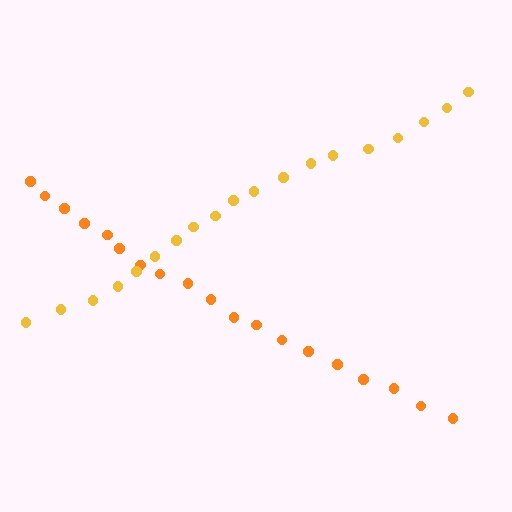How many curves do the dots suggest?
There are 2 distinct paths.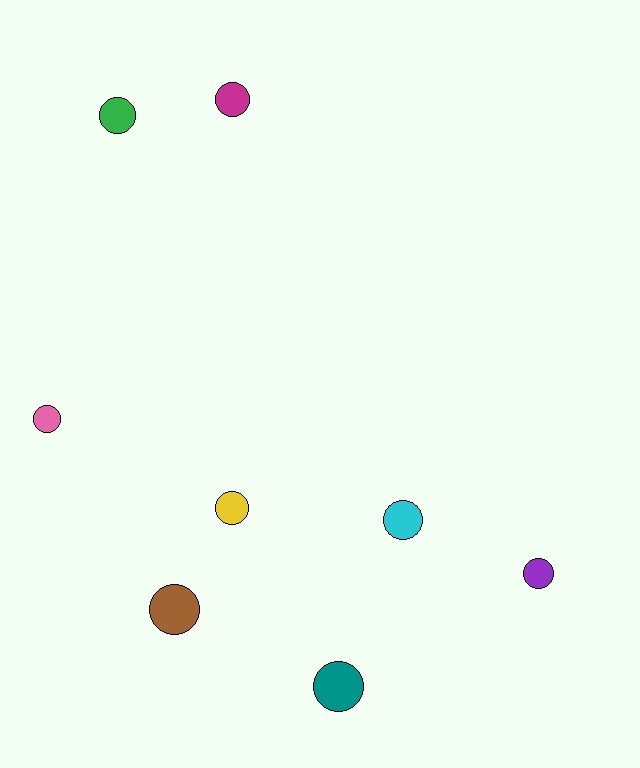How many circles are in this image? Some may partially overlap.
There are 8 circles.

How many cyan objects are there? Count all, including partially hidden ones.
There is 1 cyan object.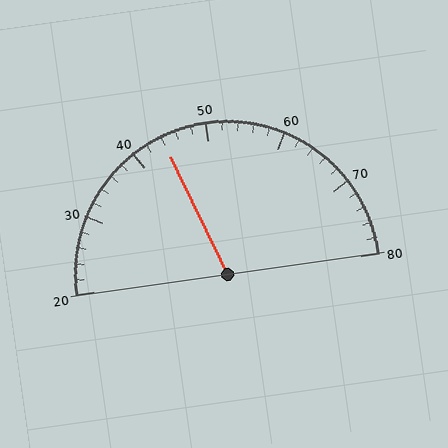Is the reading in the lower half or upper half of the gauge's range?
The reading is in the lower half of the range (20 to 80).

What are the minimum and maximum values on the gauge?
The gauge ranges from 20 to 80.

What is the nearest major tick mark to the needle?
The nearest major tick mark is 40.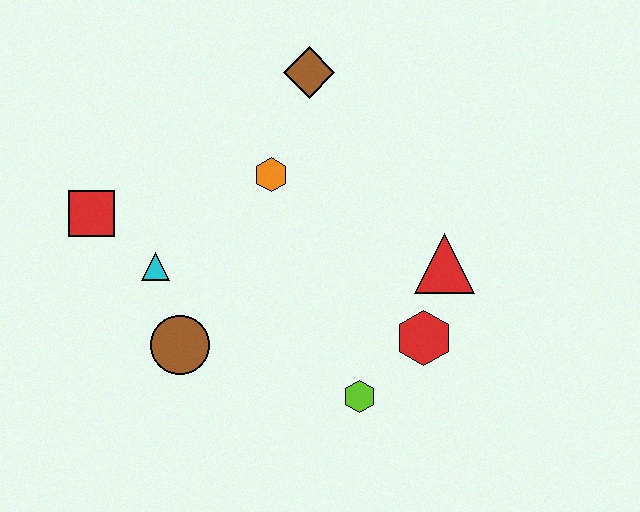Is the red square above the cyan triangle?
Yes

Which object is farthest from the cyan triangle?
The red triangle is farthest from the cyan triangle.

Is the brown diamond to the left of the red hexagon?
Yes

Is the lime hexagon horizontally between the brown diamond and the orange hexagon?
No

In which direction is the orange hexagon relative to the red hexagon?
The orange hexagon is above the red hexagon.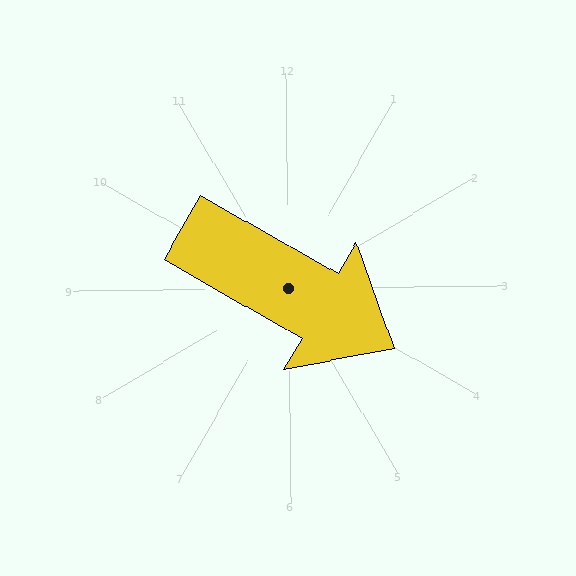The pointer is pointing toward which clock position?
Roughly 4 o'clock.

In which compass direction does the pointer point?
Southeast.